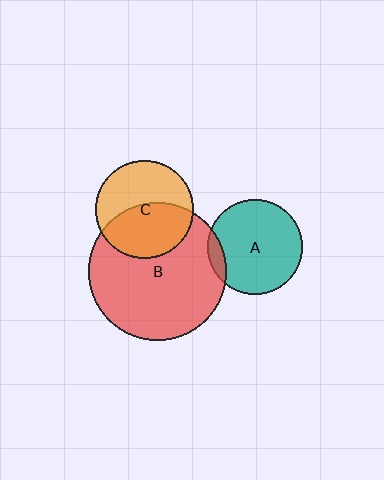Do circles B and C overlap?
Yes.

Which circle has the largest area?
Circle B (red).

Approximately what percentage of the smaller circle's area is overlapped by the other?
Approximately 50%.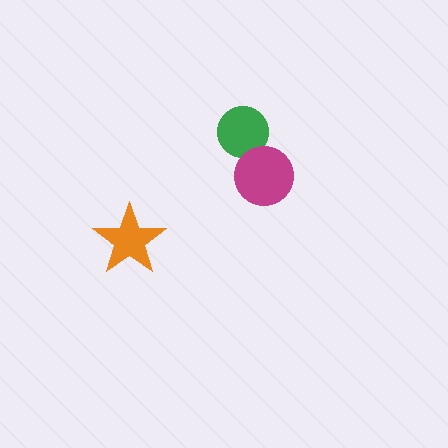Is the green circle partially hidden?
Yes, it is partially covered by another shape.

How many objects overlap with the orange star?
0 objects overlap with the orange star.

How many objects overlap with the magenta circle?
1 object overlaps with the magenta circle.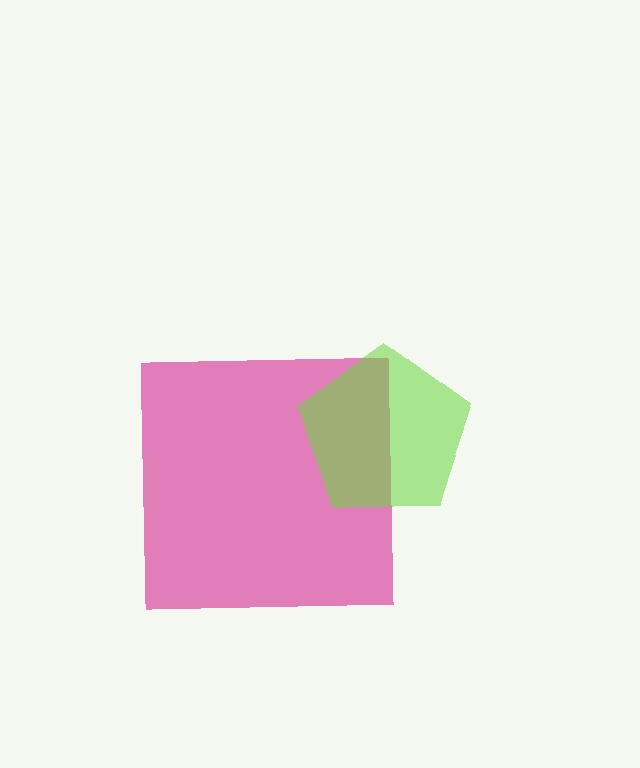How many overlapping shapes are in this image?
There are 2 overlapping shapes in the image.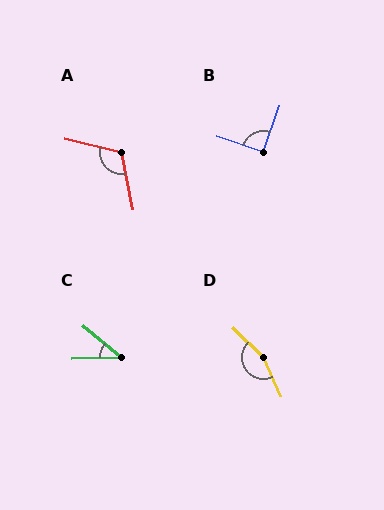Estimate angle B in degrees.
Approximately 91 degrees.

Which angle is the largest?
D, at approximately 159 degrees.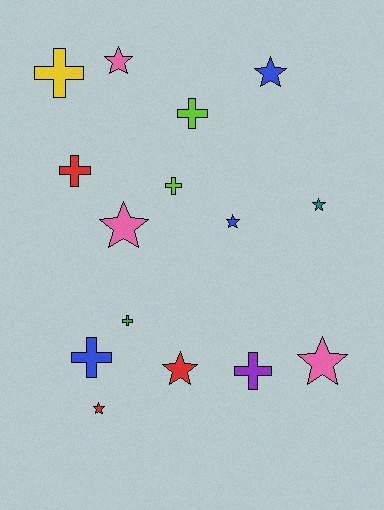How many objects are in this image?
There are 15 objects.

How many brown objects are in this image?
There are no brown objects.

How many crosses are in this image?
There are 7 crosses.